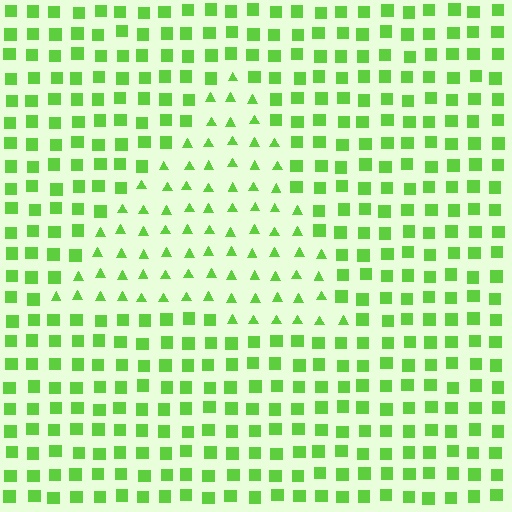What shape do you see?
I see a triangle.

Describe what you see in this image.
The image is filled with small lime elements arranged in a uniform grid. A triangle-shaped region contains triangles, while the surrounding area contains squares. The boundary is defined purely by the change in element shape.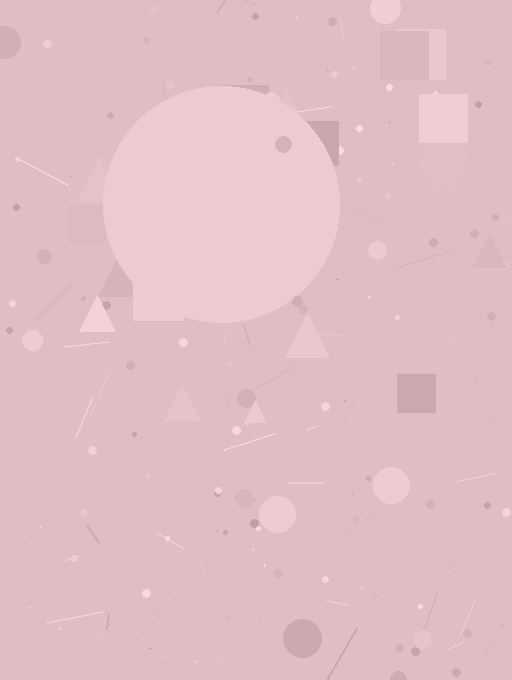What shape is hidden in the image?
A circle is hidden in the image.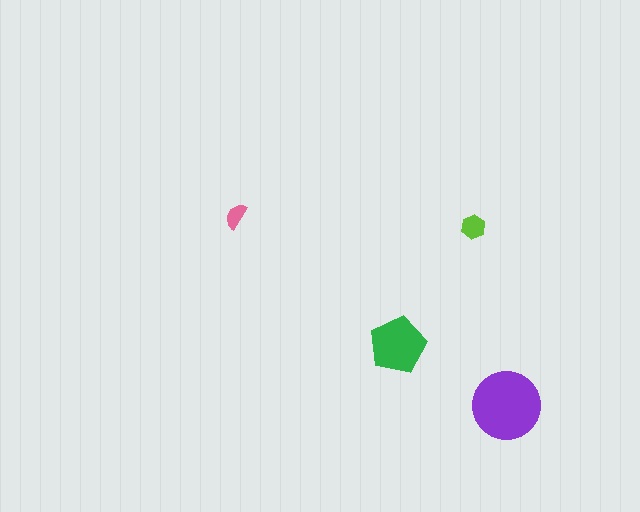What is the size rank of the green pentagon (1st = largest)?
2nd.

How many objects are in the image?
There are 4 objects in the image.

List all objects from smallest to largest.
The pink semicircle, the lime hexagon, the green pentagon, the purple circle.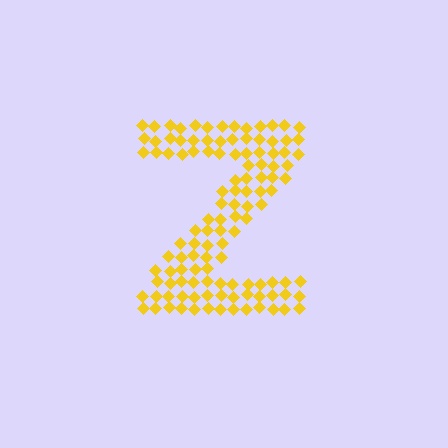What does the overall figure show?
The overall figure shows the letter Z.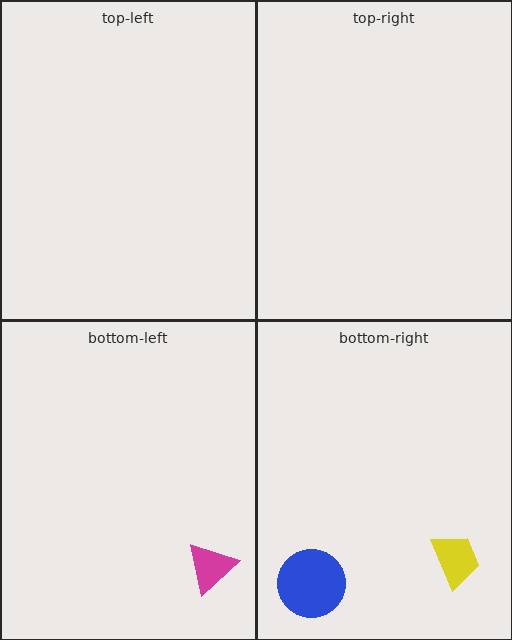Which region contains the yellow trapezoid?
The bottom-right region.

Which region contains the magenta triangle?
The bottom-left region.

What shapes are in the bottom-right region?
The blue circle, the yellow trapezoid.